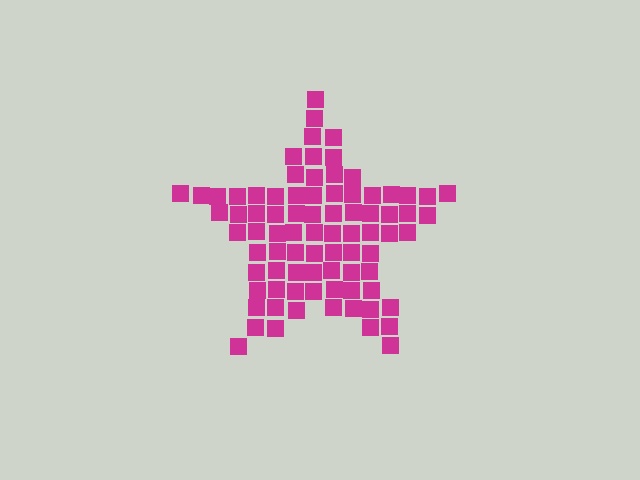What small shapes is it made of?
It is made of small squares.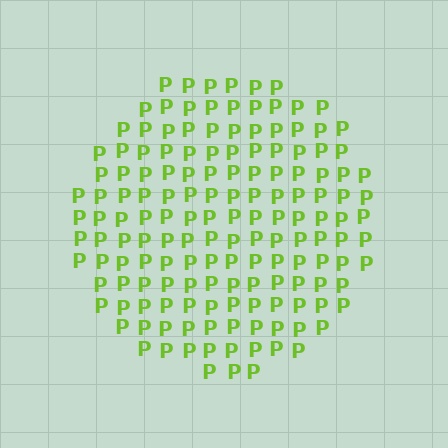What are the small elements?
The small elements are letter P's.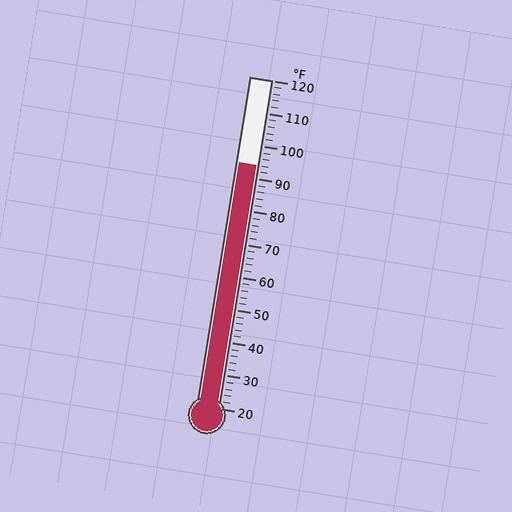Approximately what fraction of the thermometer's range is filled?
The thermometer is filled to approximately 75% of its range.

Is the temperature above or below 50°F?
The temperature is above 50°F.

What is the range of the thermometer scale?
The thermometer scale ranges from 20°F to 120°F.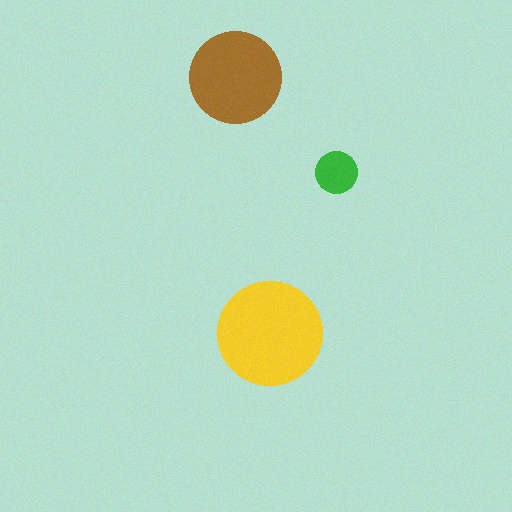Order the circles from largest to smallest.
the yellow one, the brown one, the green one.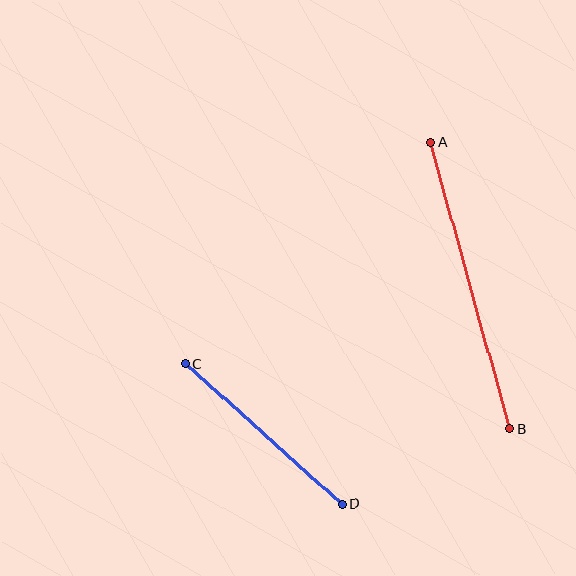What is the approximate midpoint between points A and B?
The midpoint is at approximately (470, 286) pixels.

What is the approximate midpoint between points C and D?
The midpoint is at approximately (263, 434) pixels.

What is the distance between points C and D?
The distance is approximately 210 pixels.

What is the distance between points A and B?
The distance is approximately 298 pixels.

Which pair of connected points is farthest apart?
Points A and B are farthest apart.